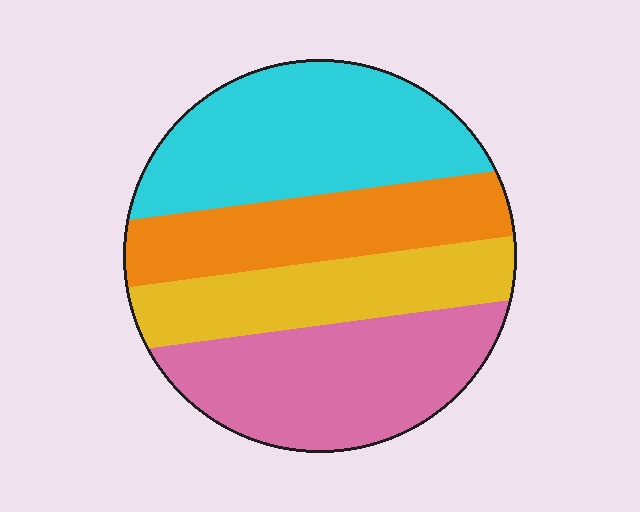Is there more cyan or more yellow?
Cyan.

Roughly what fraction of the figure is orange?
Orange covers around 20% of the figure.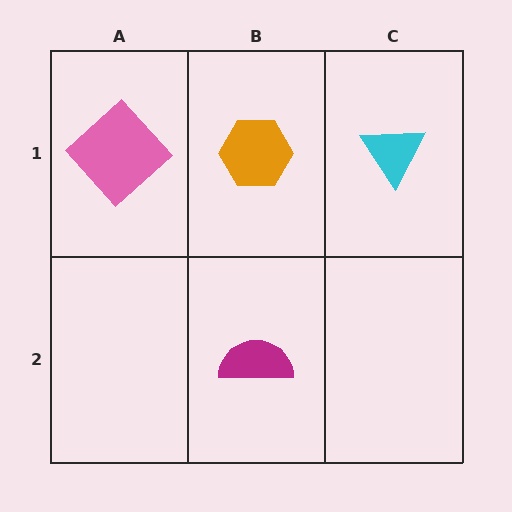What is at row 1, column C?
A cyan triangle.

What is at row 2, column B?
A magenta semicircle.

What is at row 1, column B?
An orange hexagon.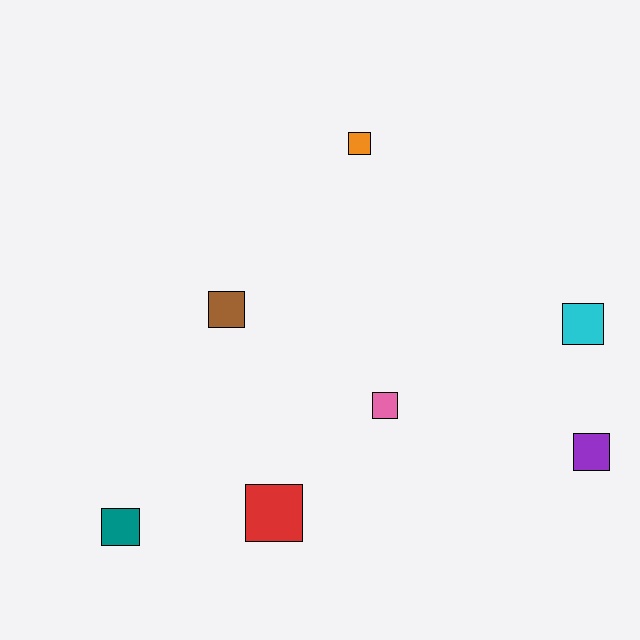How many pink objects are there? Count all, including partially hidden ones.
There is 1 pink object.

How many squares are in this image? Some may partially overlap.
There are 7 squares.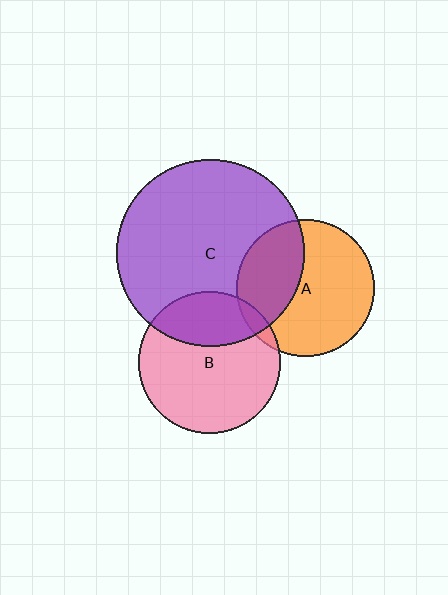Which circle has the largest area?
Circle C (purple).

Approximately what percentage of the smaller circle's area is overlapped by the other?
Approximately 5%.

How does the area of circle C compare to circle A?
Approximately 1.9 times.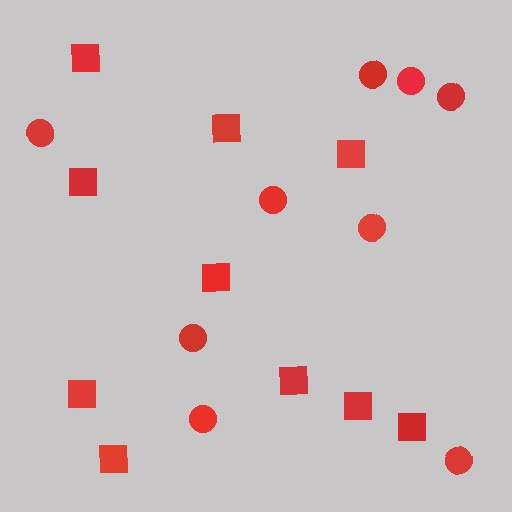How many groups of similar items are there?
There are 2 groups: one group of squares (10) and one group of circles (9).